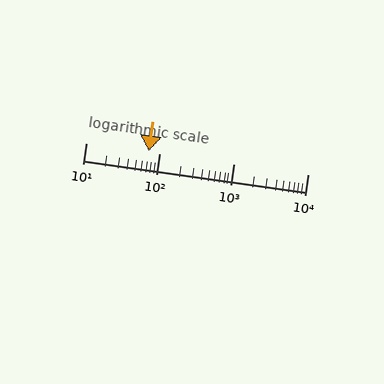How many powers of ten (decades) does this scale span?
The scale spans 3 decades, from 10 to 10000.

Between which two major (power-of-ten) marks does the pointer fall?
The pointer is between 10 and 100.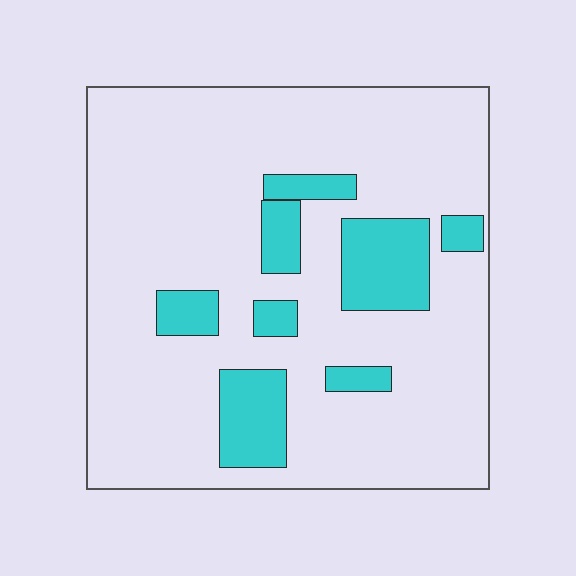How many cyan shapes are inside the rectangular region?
8.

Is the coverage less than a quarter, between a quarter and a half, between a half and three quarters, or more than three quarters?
Less than a quarter.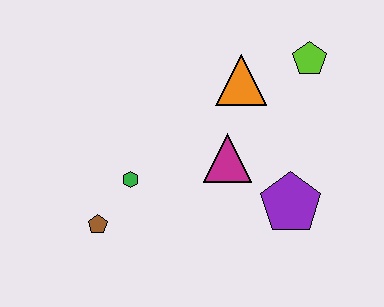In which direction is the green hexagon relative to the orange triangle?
The green hexagon is to the left of the orange triangle.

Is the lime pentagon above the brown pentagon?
Yes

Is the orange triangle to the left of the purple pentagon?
Yes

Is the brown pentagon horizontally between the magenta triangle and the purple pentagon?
No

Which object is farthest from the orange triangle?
The brown pentagon is farthest from the orange triangle.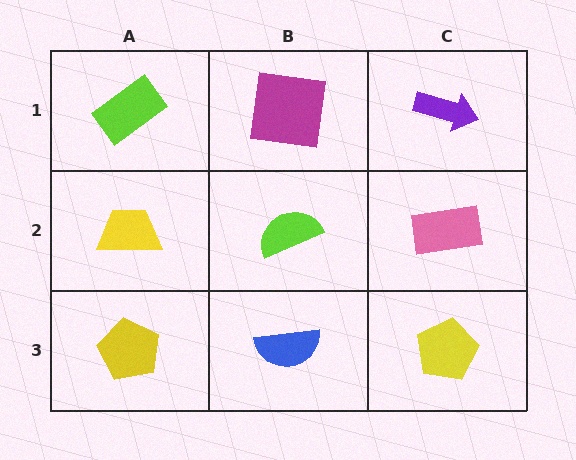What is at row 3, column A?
A yellow pentagon.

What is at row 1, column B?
A magenta square.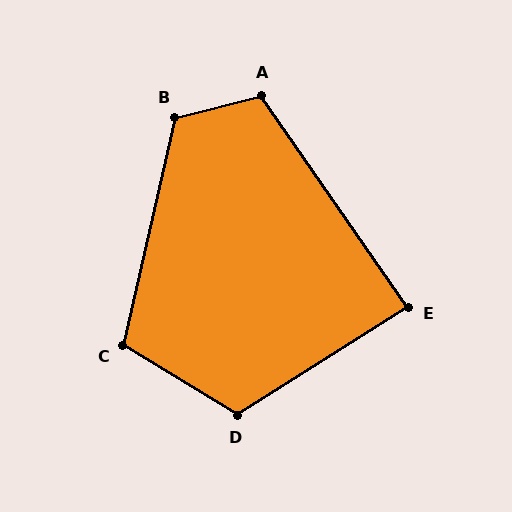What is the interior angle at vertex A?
Approximately 110 degrees (obtuse).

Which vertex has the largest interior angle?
B, at approximately 117 degrees.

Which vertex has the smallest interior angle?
E, at approximately 88 degrees.